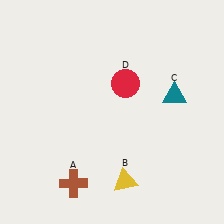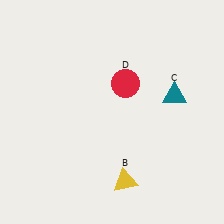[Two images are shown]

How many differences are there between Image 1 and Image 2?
There is 1 difference between the two images.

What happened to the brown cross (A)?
The brown cross (A) was removed in Image 2. It was in the bottom-left area of Image 1.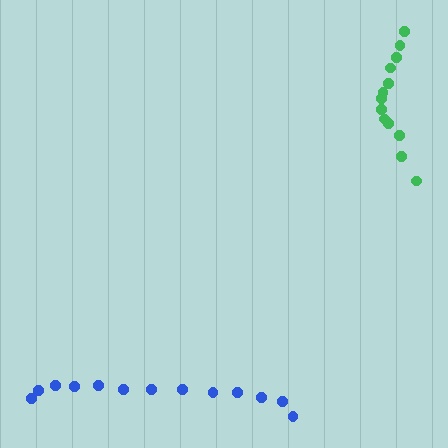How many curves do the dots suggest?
There are 2 distinct paths.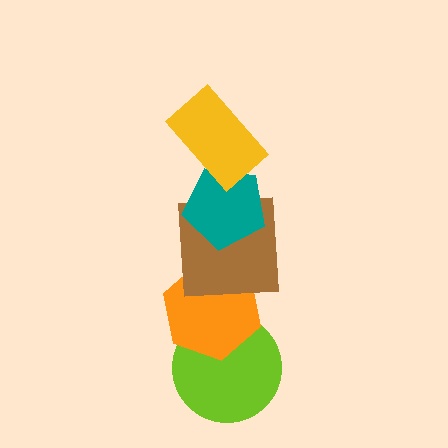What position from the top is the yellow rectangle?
The yellow rectangle is 1st from the top.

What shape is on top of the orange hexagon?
The brown square is on top of the orange hexagon.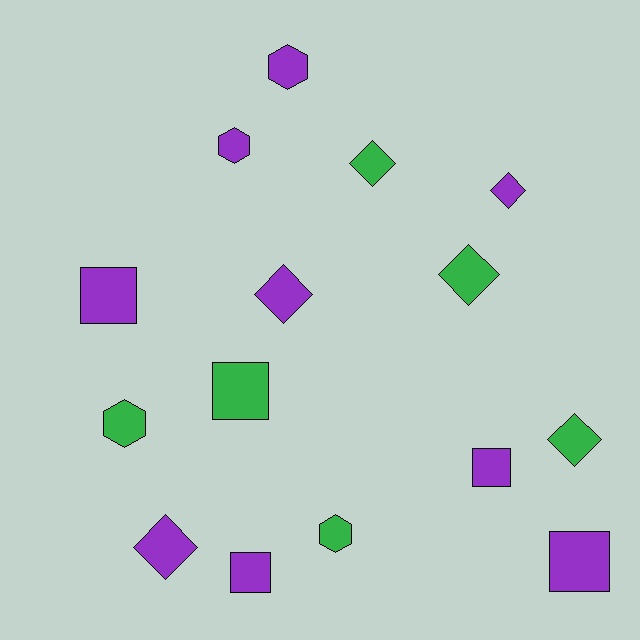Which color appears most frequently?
Purple, with 9 objects.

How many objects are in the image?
There are 15 objects.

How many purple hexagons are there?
There are 2 purple hexagons.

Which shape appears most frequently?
Diamond, with 6 objects.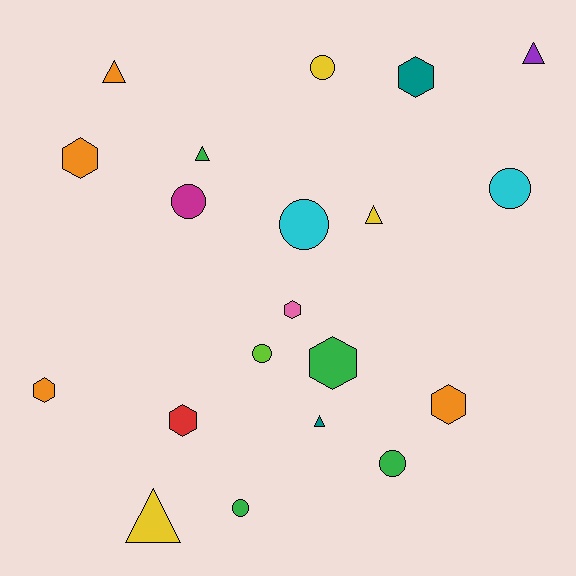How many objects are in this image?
There are 20 objects.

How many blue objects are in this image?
There are no blue objects.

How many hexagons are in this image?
There are 7 hexagons.